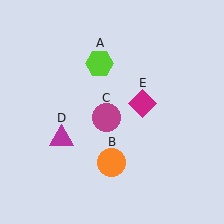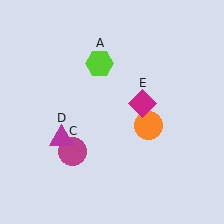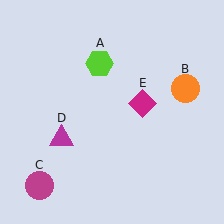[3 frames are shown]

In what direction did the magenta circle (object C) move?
The magenta circle (object C) moved down and to the left.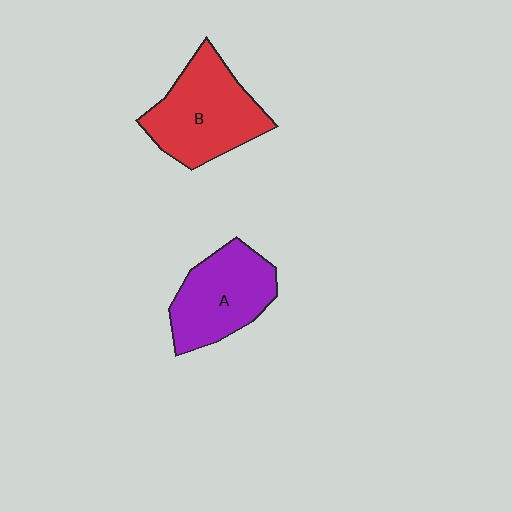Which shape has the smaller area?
Shape A (purple).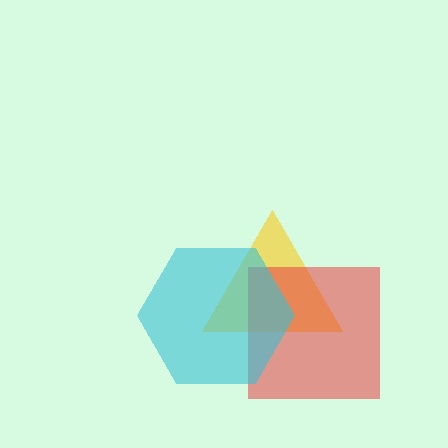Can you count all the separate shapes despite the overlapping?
Yes, there are 3 separate shapes.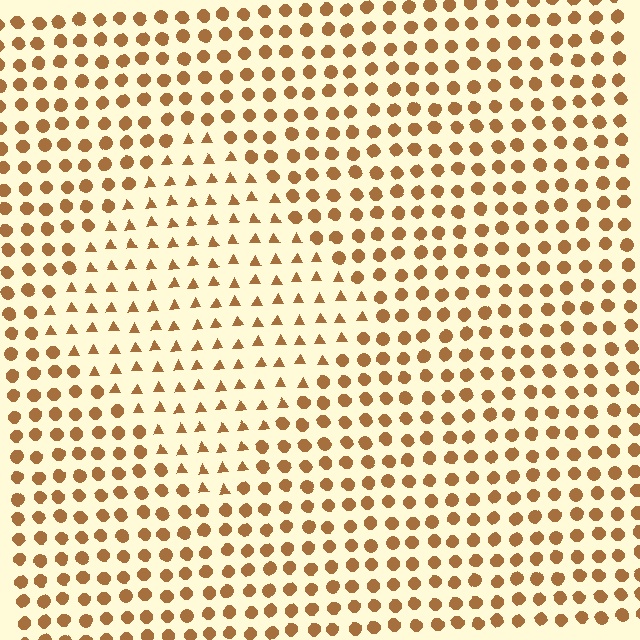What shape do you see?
I see a diamond.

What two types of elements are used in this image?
The image uses triangles inside the diamond region and circles outside it.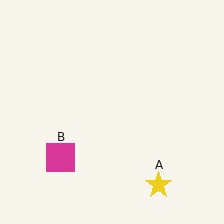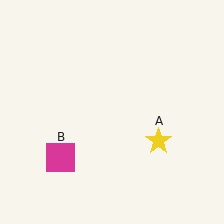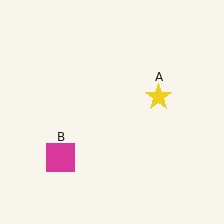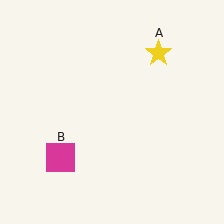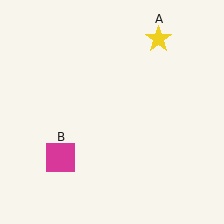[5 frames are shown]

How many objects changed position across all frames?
1 object changed position: yellow star (object A).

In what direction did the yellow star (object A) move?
The yellow star (object A) moved up.